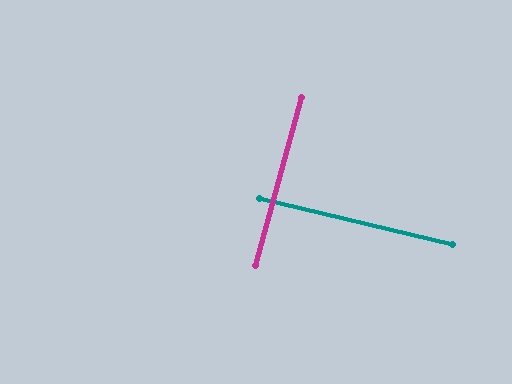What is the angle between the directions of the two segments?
Approximately 88 degrees.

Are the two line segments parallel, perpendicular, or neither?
Perpendicular — they meet at approximately 88°.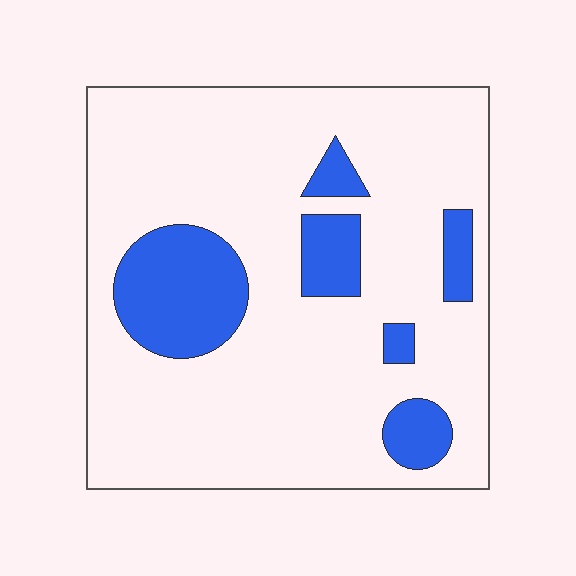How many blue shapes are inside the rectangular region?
6.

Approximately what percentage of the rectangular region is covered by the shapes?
Approximately 20%.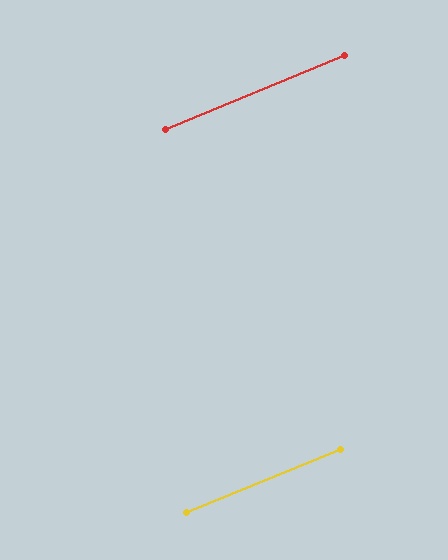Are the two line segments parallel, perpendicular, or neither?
Parallel — their directions differ by only 0.1°.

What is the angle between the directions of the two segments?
Approximately 0 degrees.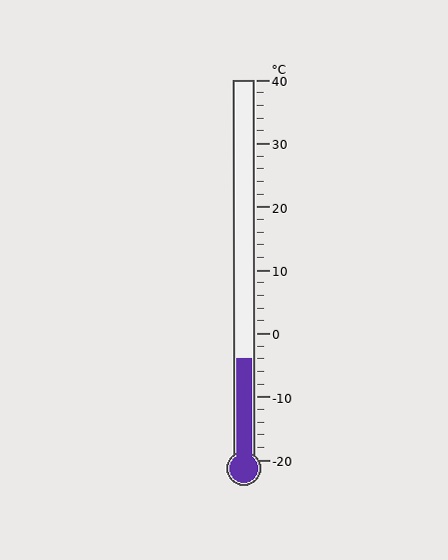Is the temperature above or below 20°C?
The temperature is below 20°C.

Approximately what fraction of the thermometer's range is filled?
The thermometer is filled to approximately 25% of its range.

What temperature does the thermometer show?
The thermometer shows approximately -4°C.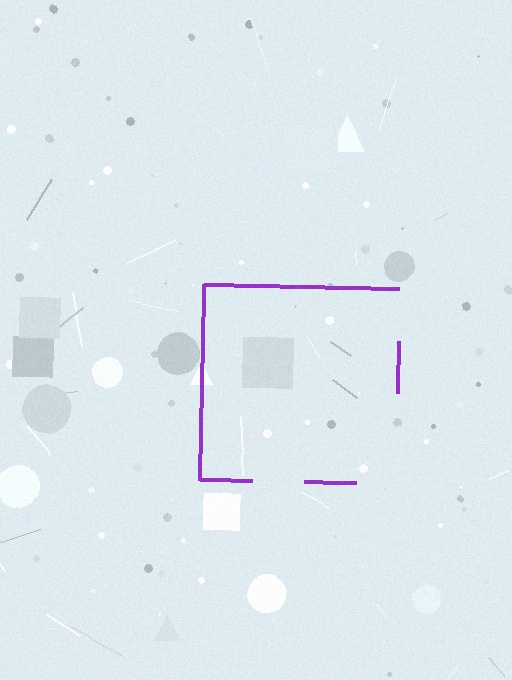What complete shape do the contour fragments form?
The contour fragments form a square.